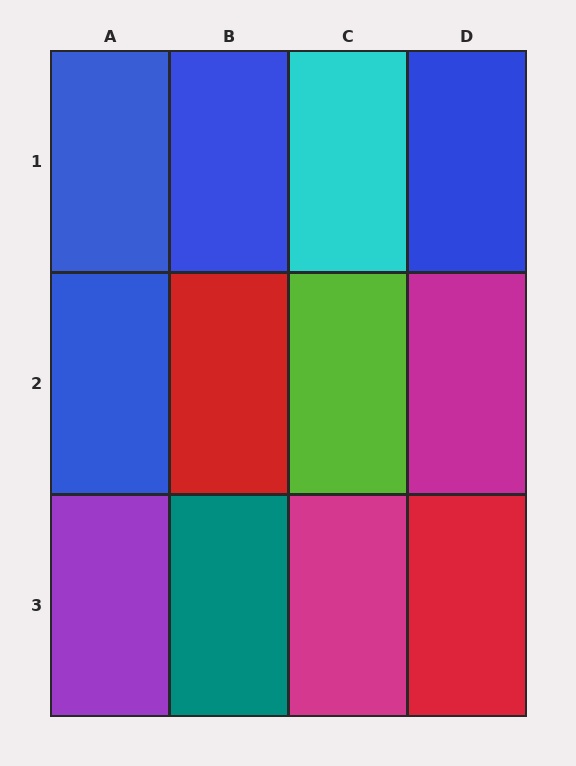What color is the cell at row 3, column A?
Purple.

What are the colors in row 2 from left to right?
Blue, red, lime, magenta.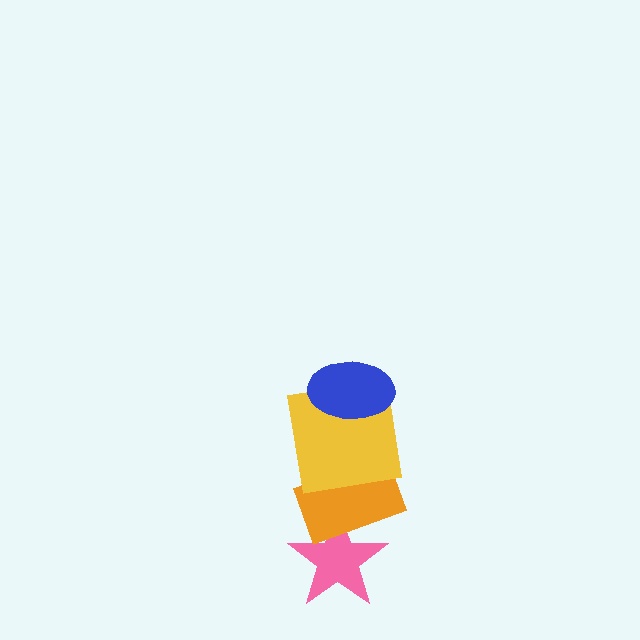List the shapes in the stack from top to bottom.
From top to bottom: the blue ellipse, the yellow square, the orange rectangle, the pink star.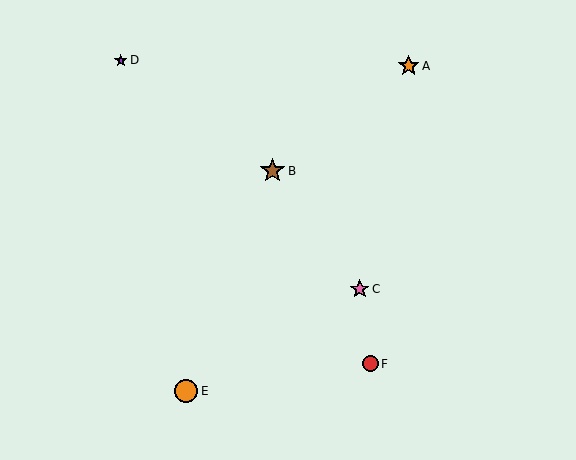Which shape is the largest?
The brown star (labeled B) is the largest.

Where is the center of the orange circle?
The center of the orange circle is at (186, 391).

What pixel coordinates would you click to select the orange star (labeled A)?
Click at (409, 66) to select the orange star A.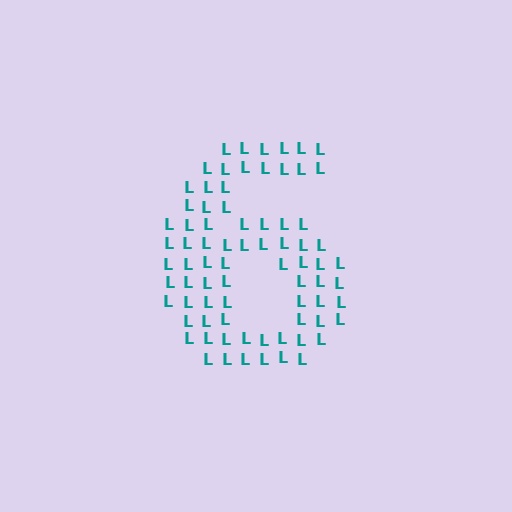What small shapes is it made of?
It is made of small letter L's.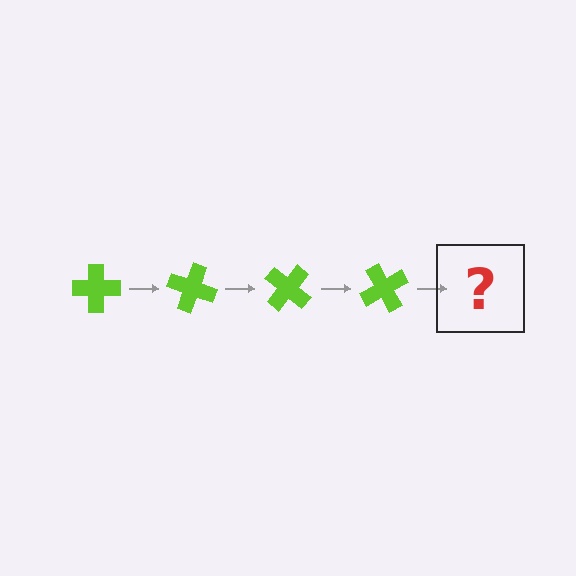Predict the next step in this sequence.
The next step is a lime cross rotated 80 degrees.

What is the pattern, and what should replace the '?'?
The pattern is that the cross rotates 20 degrees each step. The '?' should be a lime cross rotated 80 degrees.